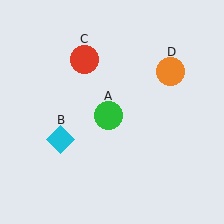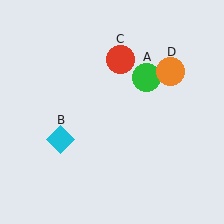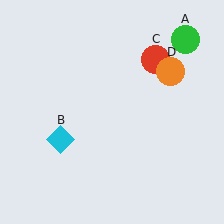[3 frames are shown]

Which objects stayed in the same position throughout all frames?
Cyan diamond (object B) and orange circle (object D) remained stationary.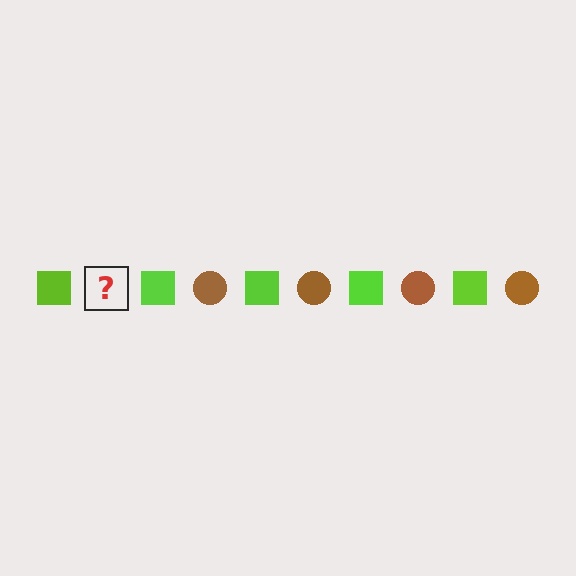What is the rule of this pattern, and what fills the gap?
The rule is that the pattern alternates between lime square and brown circle. The gap should be filled with a brown circle.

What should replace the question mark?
The question mark should be replaced with a brown circle.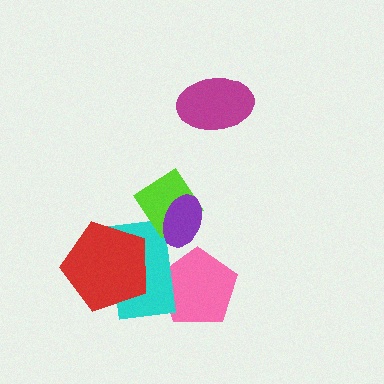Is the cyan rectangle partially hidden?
Yes, it is partially covered by another shape.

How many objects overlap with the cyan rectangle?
4 objects overlap with the cyan rectangle.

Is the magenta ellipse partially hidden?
No, no other shape covers it.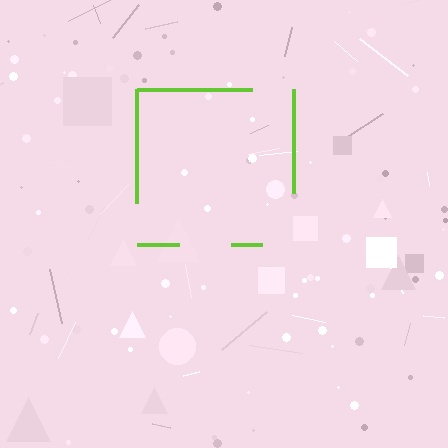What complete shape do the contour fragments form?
The contour fragments form a square.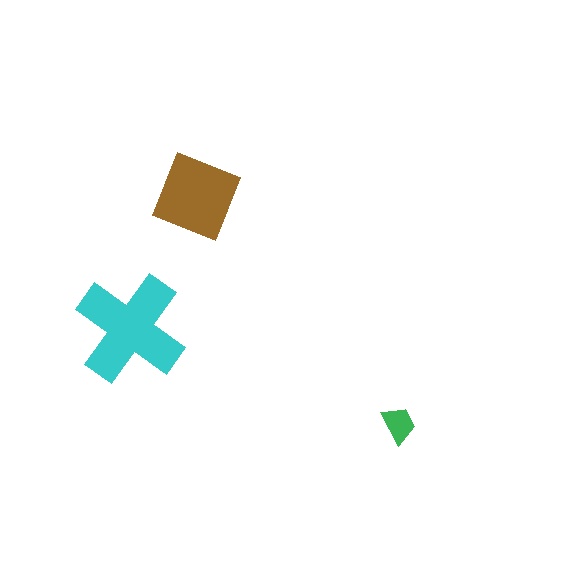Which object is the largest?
The cyan cross.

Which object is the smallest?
The green trapezoid.